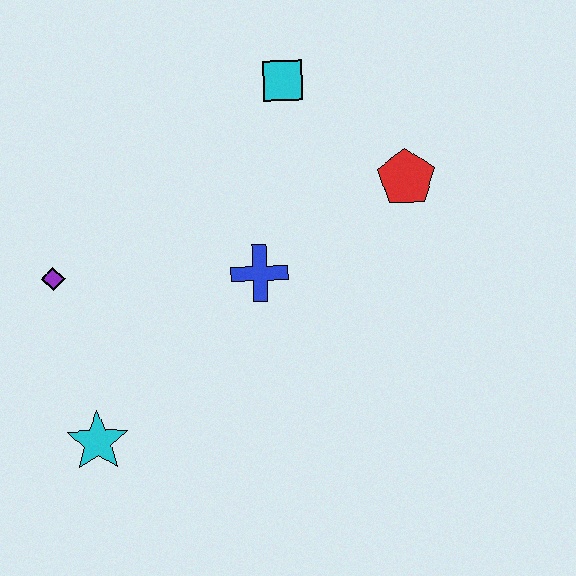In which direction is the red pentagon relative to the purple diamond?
The red pentagon is to the right of the purple diamond.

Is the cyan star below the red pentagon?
Yes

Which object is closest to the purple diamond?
The cyan star is closest to the purple diamond.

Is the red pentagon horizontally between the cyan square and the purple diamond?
No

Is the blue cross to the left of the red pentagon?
Yes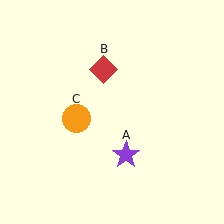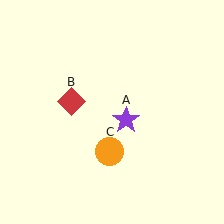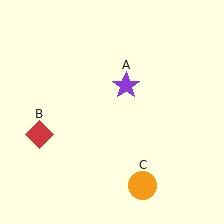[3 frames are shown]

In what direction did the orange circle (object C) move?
The orange circle (object C) moved down and to the right.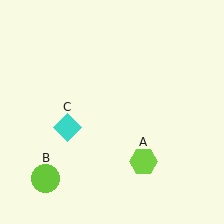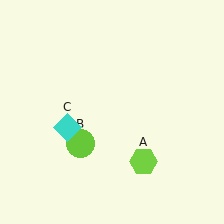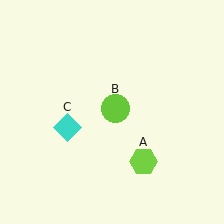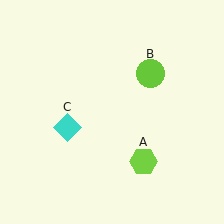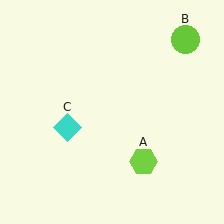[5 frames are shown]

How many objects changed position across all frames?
1 object changed position: lime circle (object B).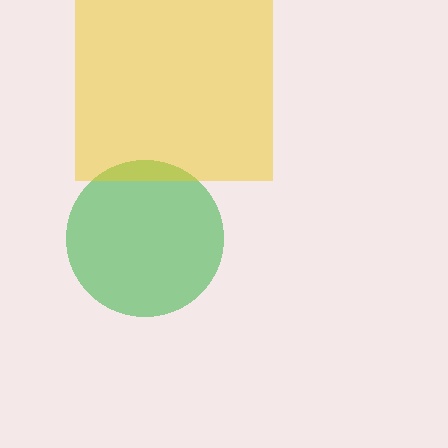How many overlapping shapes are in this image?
There are 2 overlapping shapes in the image.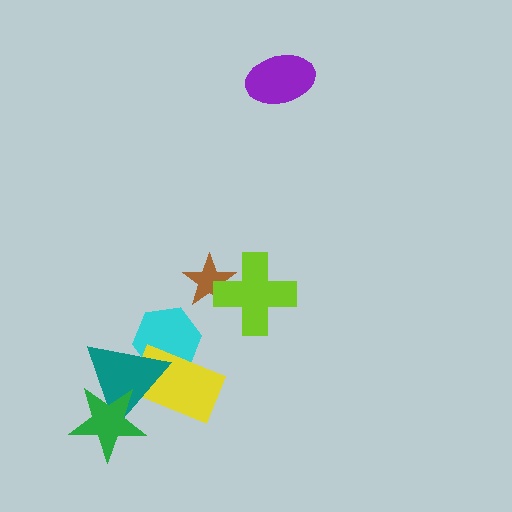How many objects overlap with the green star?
1 object overlaps with the green star.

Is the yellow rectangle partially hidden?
Yes, it is partially covered by another shape.